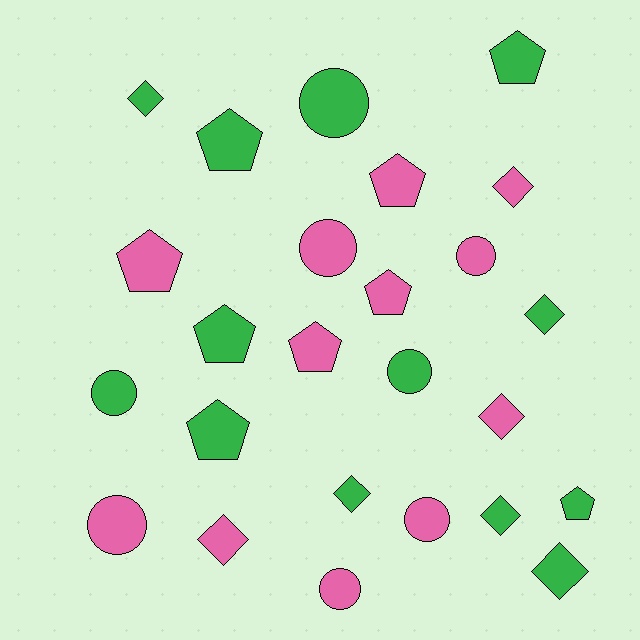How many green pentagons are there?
There are 5 green pentagons.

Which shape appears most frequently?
Pentagon, with 9 objects.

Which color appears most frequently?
Green, with 13 objects.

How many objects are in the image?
There are 25 objects.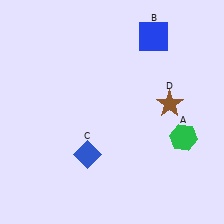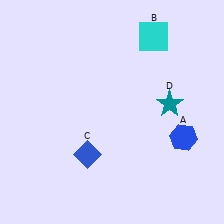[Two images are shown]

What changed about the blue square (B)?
In Image 1, B is blue. In Image 2, it changed to cyan.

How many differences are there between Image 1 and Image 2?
There are 3 differences between the two images.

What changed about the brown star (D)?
In Image 1, D is brown. In Image 2, it changed to teal.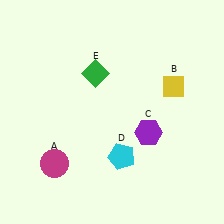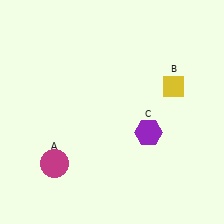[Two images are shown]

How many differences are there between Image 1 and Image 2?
There are 2 differences between the two images.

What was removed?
The cyan pentagon (D), the green diamond (E) were removed in Image 2.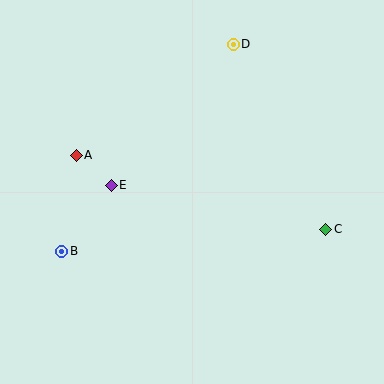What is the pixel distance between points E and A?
The distance between E and A is 46 pixels.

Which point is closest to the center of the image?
Point E at (111, 185) is closest to the center.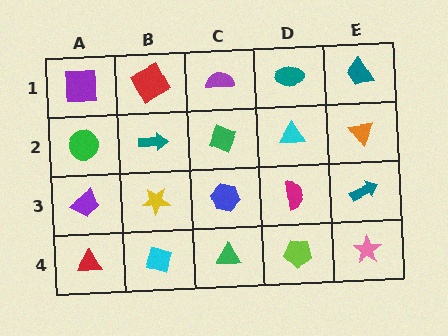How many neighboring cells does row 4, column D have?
3.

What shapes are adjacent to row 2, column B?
A red square (row 1, column B), a yellow star (row 3, column B), a green circle (row 2, column A), a green diamond (row 2, column C).